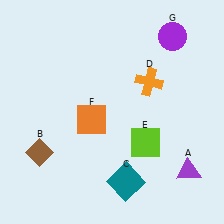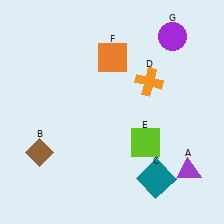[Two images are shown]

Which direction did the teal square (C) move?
The teal square (C) moved right.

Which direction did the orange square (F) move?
The orange square (F) moved up.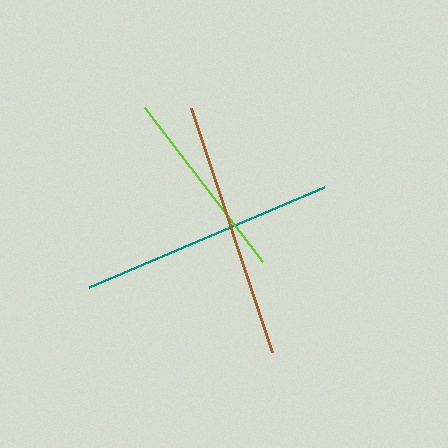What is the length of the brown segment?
The brown segment is approximately 257 pixels long.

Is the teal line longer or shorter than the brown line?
The brown line is longer than the teal line.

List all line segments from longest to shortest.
From longest to shortest: brown, teal, lime.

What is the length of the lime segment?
The lime segment is approximately 194 pixels long.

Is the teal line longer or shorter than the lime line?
The teal line is longer than the lime line.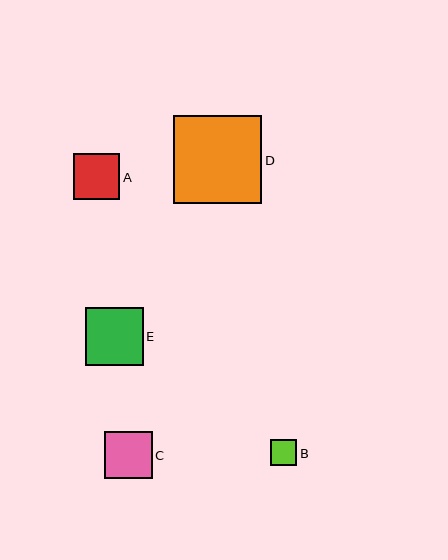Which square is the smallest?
Square B is the smallest with a size of approximately 26 pixels.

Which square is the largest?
Square D is the largest with a size of approximately 88 pixels.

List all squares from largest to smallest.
From largest to smallest: D, E, C, A, B.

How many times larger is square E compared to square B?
Square E is approximately 2.2 times the size of square B.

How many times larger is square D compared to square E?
Square D is approximately 1.5 times the size of square E.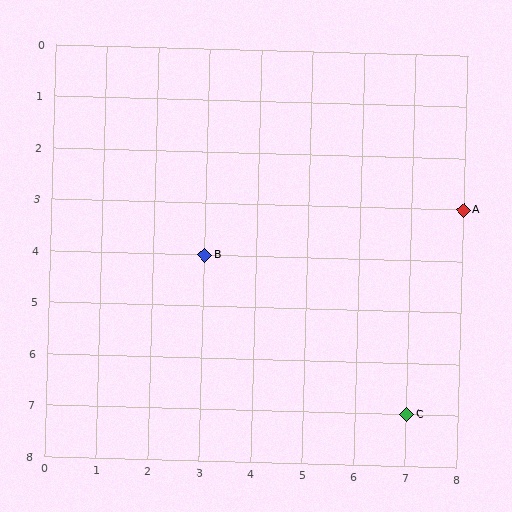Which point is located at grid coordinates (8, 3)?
Point A is at (8, 3).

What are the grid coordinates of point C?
Point C is at grid coordinates (7, 7).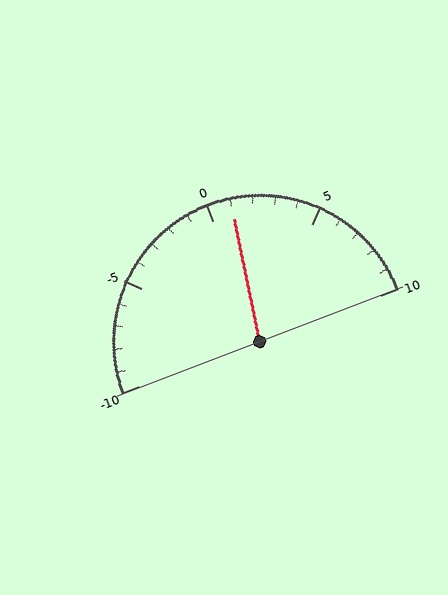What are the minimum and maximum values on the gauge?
The gauge ranges from -10 to 10.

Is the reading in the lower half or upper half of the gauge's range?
The reading is in the upper half of the range (-10 to 10).